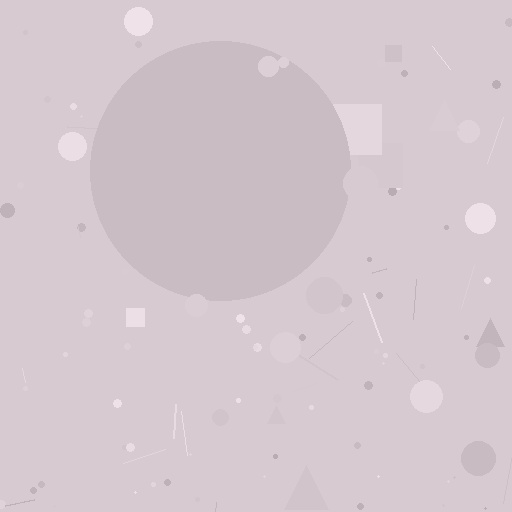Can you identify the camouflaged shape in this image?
The camouflaged shape is a circle.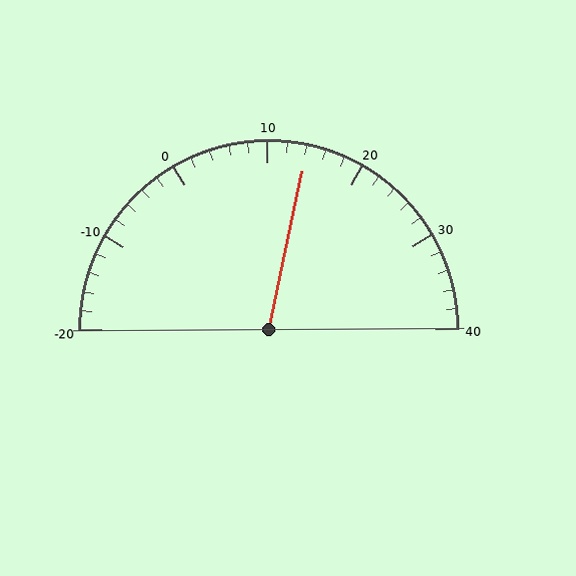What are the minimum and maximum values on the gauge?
The gauge ranges from -20 to 40.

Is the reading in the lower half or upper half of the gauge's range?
The reading is in the upper half of the range (-20 to 40).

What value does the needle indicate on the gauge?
The needle indicates approximately 14.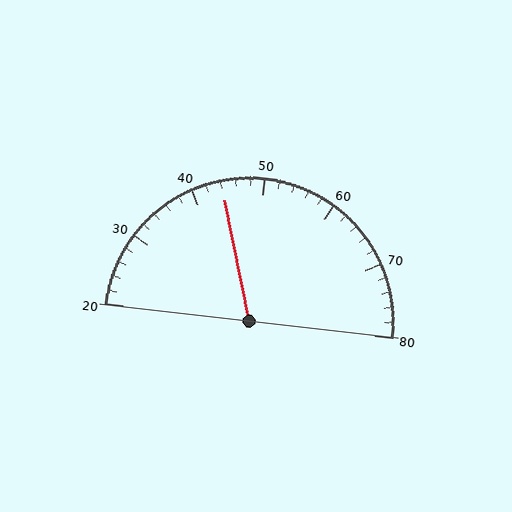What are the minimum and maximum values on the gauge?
The gauge ranges from 20 to 80.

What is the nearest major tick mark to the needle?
The nearest major tick mark is 40.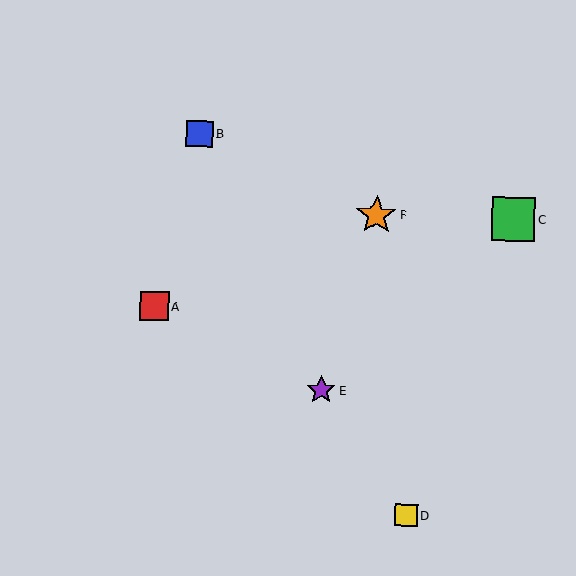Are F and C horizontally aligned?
Yes, both are at y≈215.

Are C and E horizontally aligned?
No, C is at y≈219 and E is at y≈390.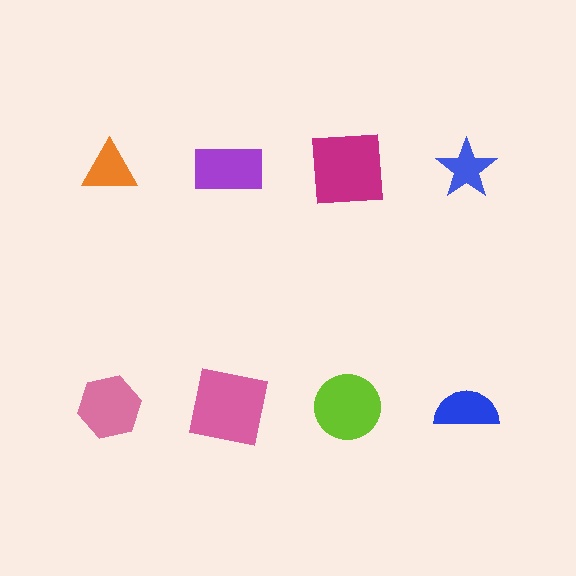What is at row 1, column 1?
An orange triangle.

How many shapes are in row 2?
4 shapes.